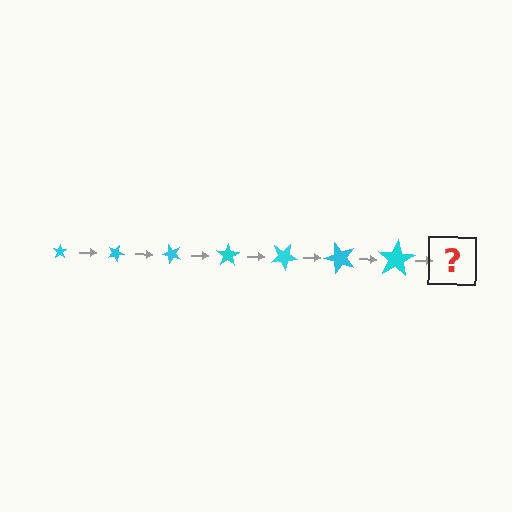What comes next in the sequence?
The next element should be a star, larger than the previous one and rotated 175 degrees from the start.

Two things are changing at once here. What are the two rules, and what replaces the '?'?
The two rules are that the star grows larger each step and it rotates 25 degrees each step. The '?' should be a star, larger than the previous one and rotated 175 degrees from the start.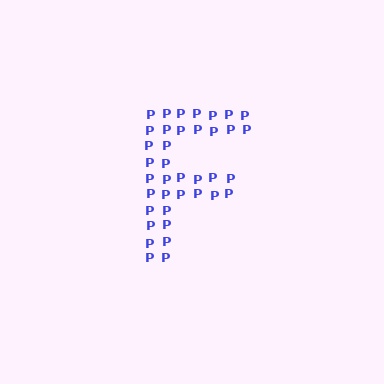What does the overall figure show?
The overall figure shows the letter F.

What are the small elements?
The small elements are letter P's.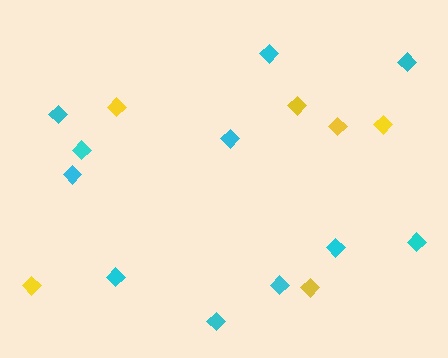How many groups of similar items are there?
There are 2 groups: one group of yellow diamonds (6) and one group of cyan diamonds (11).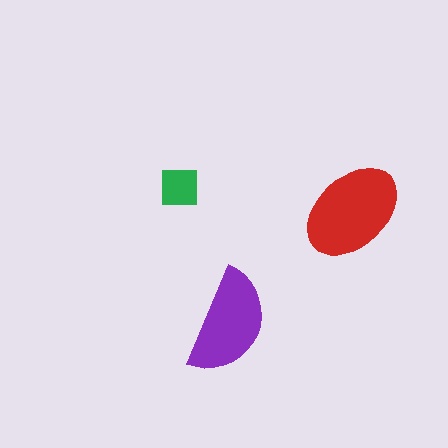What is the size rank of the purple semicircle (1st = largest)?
2nd.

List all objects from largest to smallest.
The red ellipse, the purple semicircle, the green square.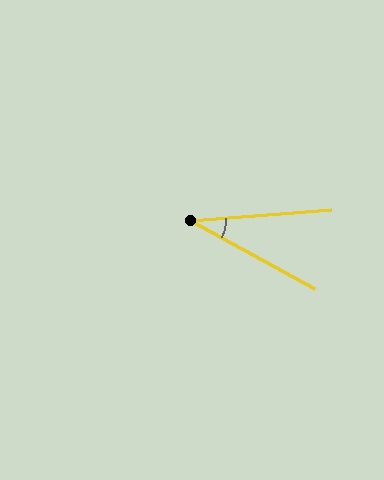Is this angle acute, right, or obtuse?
It is acute.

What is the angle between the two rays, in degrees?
Approximately 33 degrees.